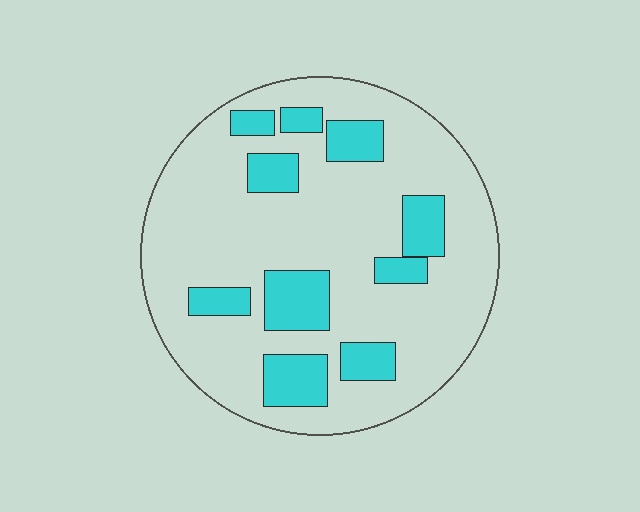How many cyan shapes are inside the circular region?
10.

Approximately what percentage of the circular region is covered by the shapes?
Approximately 20%.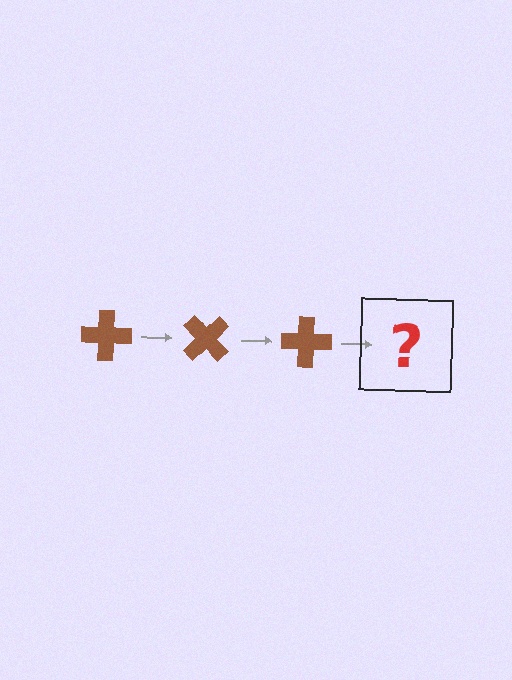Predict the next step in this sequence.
The next step is a brown cross rotated 135 degrees.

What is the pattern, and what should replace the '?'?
The pattern is that the cross rotates 45 degrees each step. The '?' should be a brown cross rotated 135 degrees.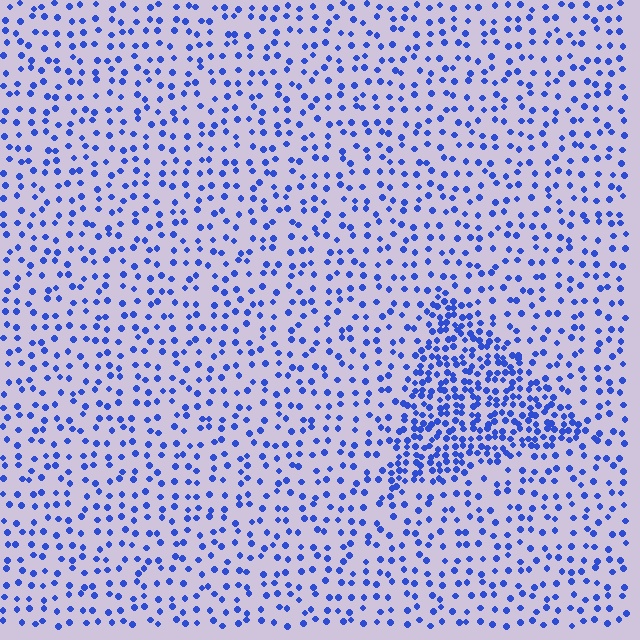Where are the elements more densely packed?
The elements are more densely packed inside the triangle boundary.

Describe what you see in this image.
The image contains small blue elements arranged at two different densities. A triangle-shaped region is visible where the elements are more densely packed than the surrounding area.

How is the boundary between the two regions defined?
The boundary is defined by a change in element density (approximately 2.5x ratio). All elements are the same color, size, and shape.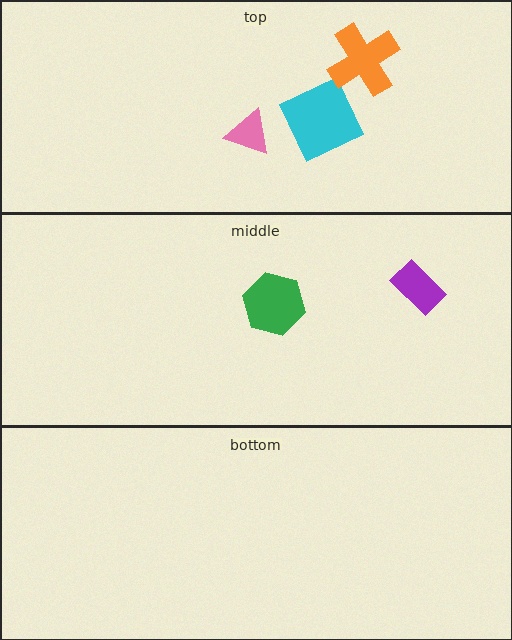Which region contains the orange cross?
The top region.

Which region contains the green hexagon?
The middle region.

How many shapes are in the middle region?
2.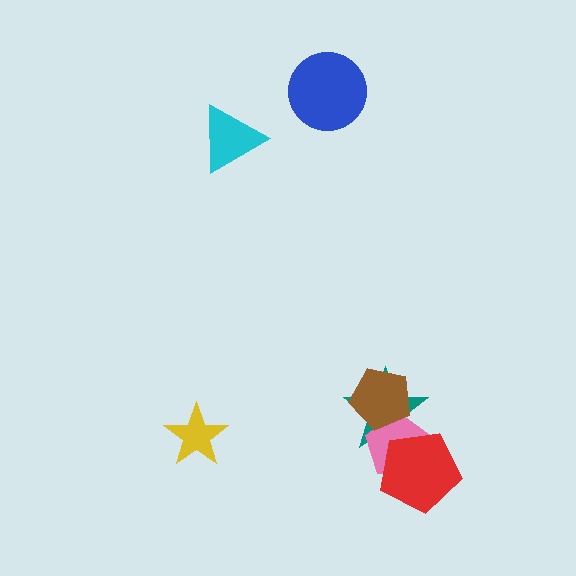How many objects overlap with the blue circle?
0 objects overlap with the blue circle.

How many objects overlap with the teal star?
3 objects overlap with the teal star.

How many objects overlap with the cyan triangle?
0 objects overlap with the cyan triangle.